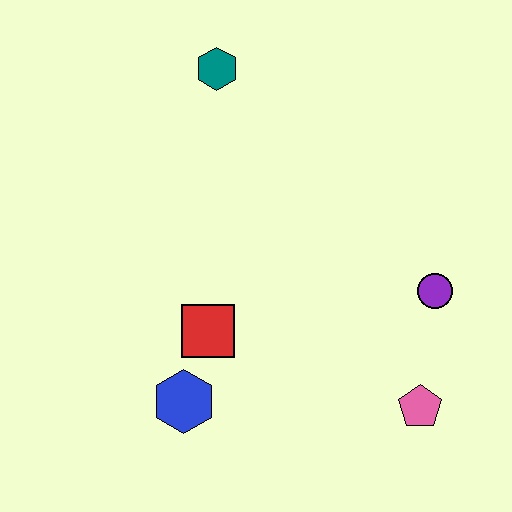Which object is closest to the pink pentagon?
The purple circle is closest to the pink pentagon.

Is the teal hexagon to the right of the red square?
Yes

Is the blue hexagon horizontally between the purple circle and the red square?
No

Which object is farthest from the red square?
The teal hexagon is farthest from the red square.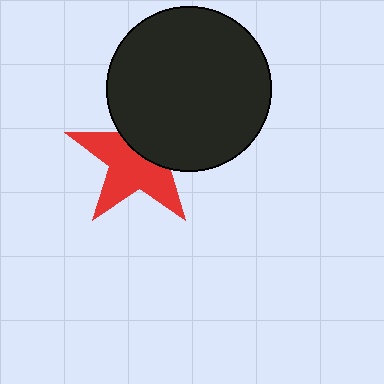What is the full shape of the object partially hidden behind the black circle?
The partially hidden object is a red star.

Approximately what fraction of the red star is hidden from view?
Roughly 41% of the red star is hidden behind the black circle.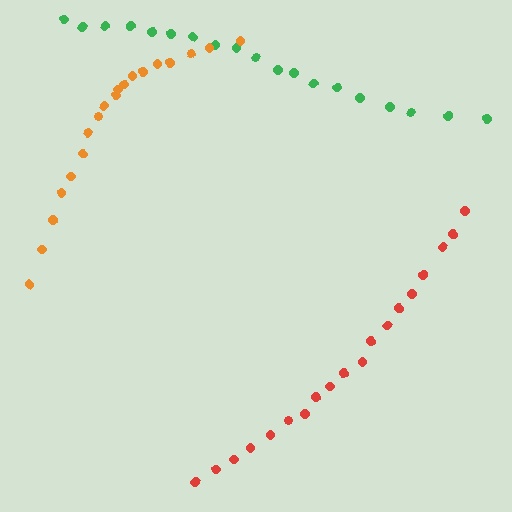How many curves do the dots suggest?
There are 3 distinct paths.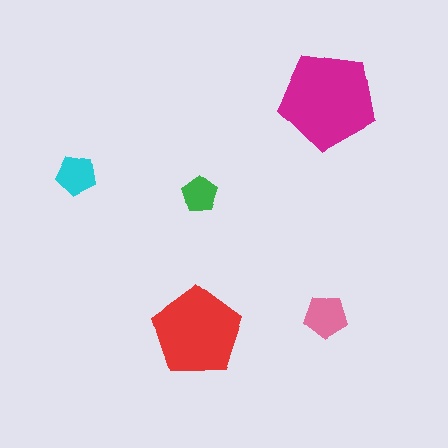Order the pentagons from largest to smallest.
the magenta one, the red one, the pink one, the cyan one, the green one.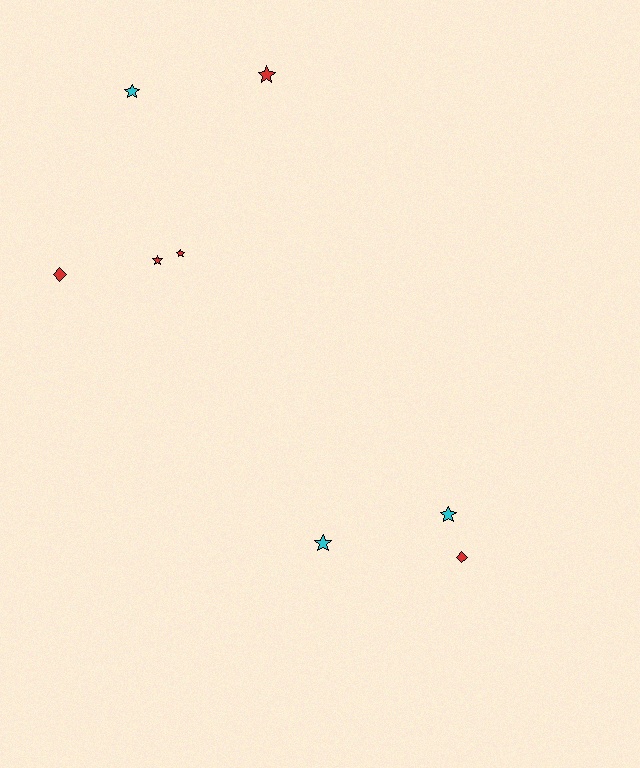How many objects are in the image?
There are 8 objects.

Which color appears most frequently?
Red, with 5 objects.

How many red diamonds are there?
There are 2 red diamonds.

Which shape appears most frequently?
Star, with 6 objects.